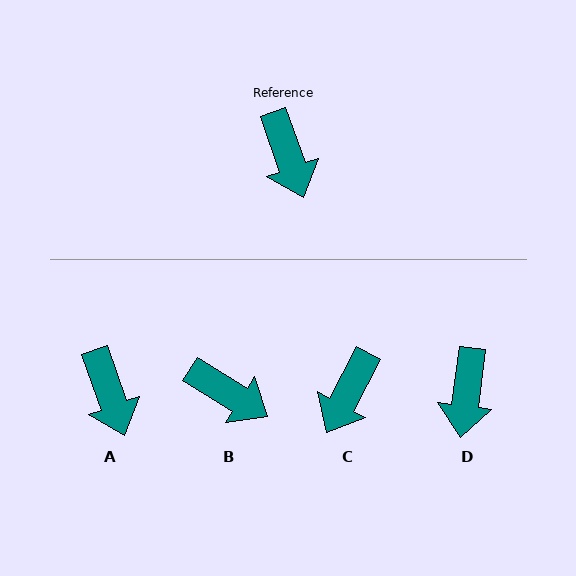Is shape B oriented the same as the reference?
No, it is off by about 39 degrees.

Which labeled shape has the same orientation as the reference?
A.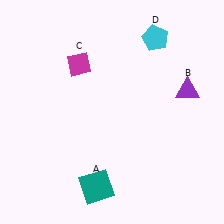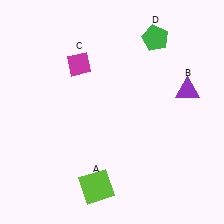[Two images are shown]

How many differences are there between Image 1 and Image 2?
There are 2 differences between the two images.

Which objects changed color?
A changed from teal to lime. D changed from cyan to green.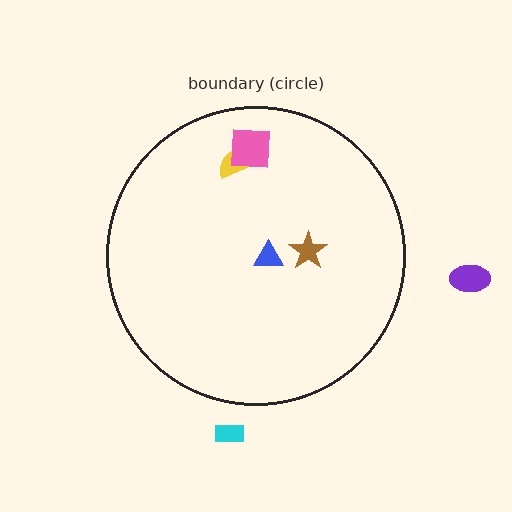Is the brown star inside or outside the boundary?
Inside.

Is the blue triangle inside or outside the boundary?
Inside.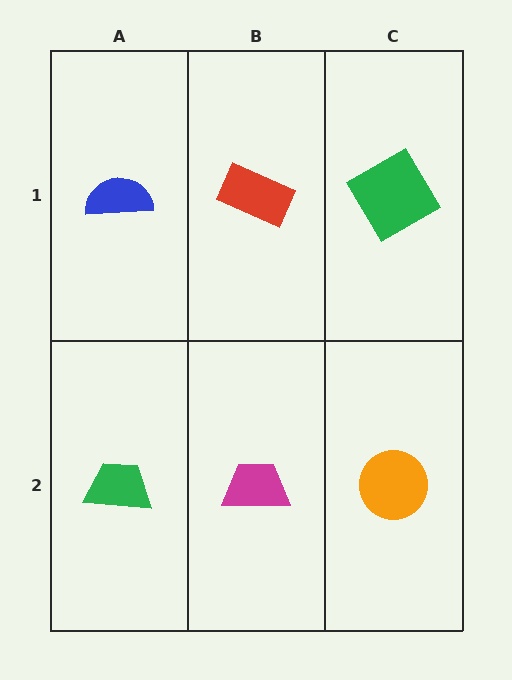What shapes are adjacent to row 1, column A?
A green trapezoid (row 2, column A), a red rectangle (row 1, column B).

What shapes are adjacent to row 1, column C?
An orange circle (row 2, column C), a red rectangle (row 1, column B).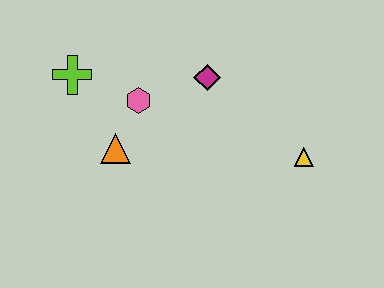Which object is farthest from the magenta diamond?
The lime cross is farthest from the magenta diamond.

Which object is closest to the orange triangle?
The pink hexagon is closest to the orange triangle.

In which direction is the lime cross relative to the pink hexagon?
The lime cross is to the left of the pink hexagon.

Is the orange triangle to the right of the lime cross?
Yes